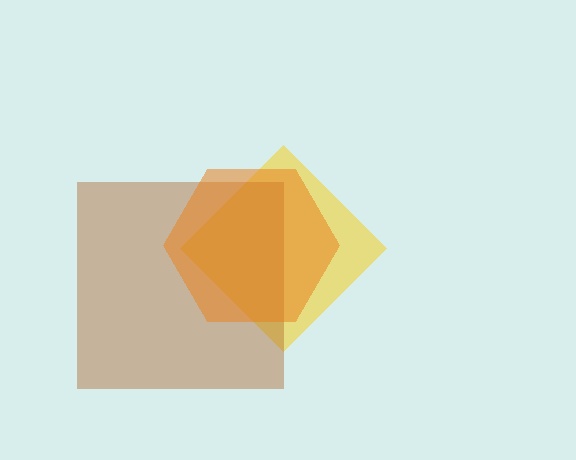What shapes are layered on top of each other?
The layered shapes are: a yellow diamond, a brown square, an orange hexagon.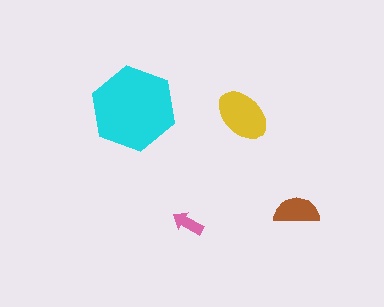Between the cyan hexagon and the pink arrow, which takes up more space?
The cyan hexagon.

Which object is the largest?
The cyan hexagon.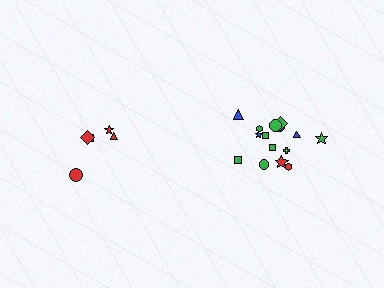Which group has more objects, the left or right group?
The right group.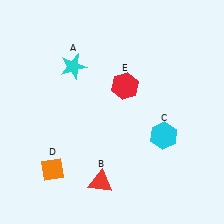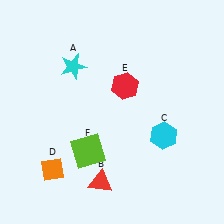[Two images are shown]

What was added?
A lime square (F) was added in Image 2.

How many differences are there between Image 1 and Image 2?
There is 1 difference between the two images.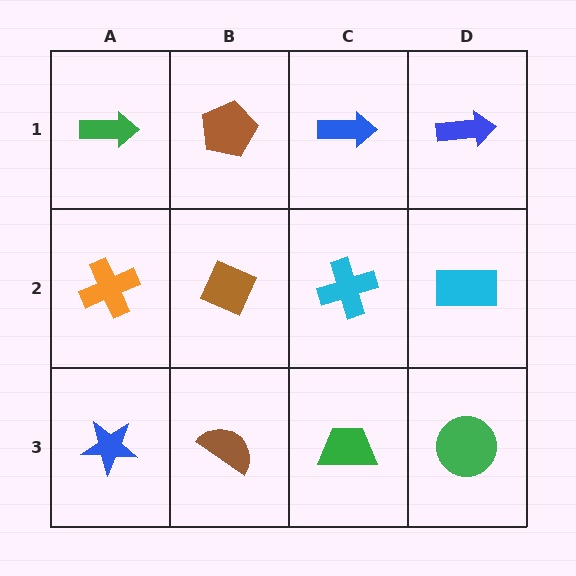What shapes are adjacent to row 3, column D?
A cyan rectangle (row 2, column D), a green trapezoid (row 3, column C).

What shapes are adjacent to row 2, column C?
A blue arrow (row 1, column C), a green trapezoid (row 3, column C), a brown diamond (row 2, column B), a cyan rectangle (row 2, column D).